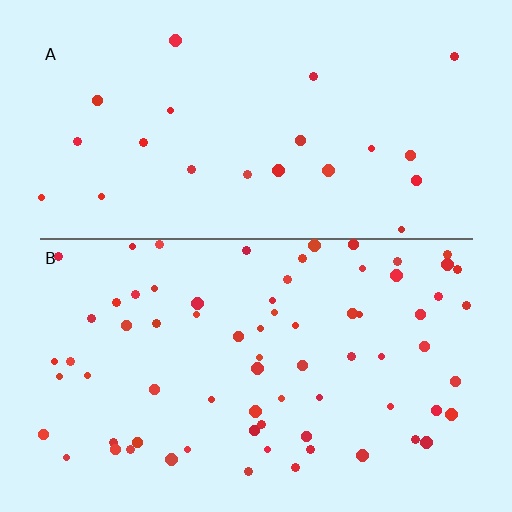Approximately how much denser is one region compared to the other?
Approximately 3.2× — region B over region A.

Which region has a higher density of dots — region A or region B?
B (the bottom).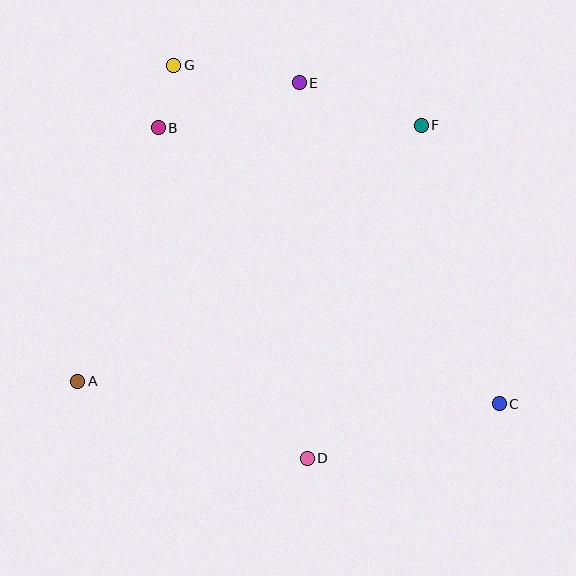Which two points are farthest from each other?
Points C and G are farthest from each other.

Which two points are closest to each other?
Points B and G are closest to each other.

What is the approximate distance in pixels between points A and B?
The distance between A and B is approximately 266 pixels.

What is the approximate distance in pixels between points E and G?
The distance between E and G is approximately 127 pixels.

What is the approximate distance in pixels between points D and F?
The distance between D and F is approximately 352 pixels.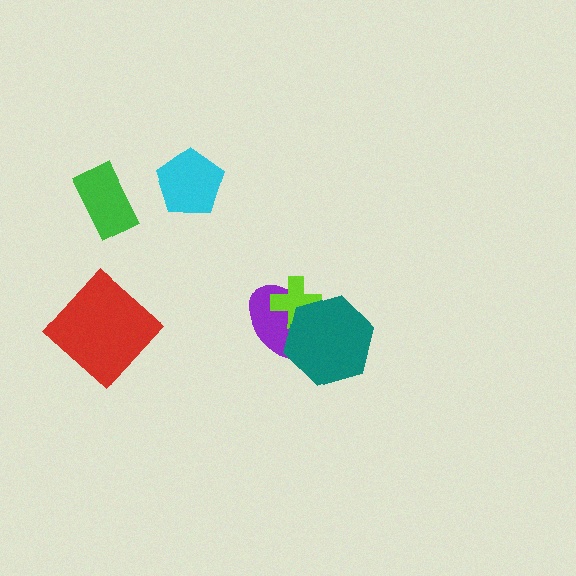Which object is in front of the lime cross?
The teal hexagon is in front of the lime cross.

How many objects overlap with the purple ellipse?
2 objects overlap with the purple ellipse.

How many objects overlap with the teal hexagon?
2 objects overlap with the teal hexagon.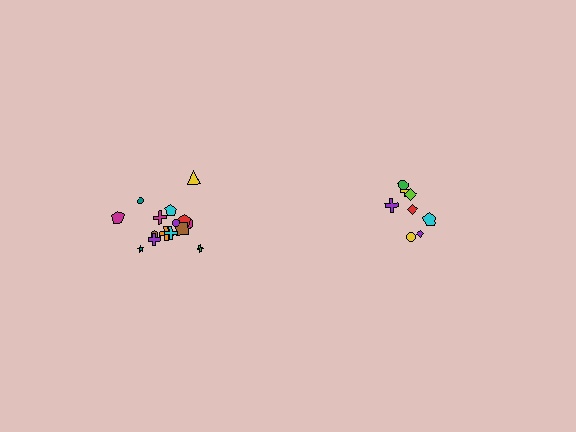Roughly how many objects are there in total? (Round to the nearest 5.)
Roughly 25 objects in total.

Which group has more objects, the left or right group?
The left group.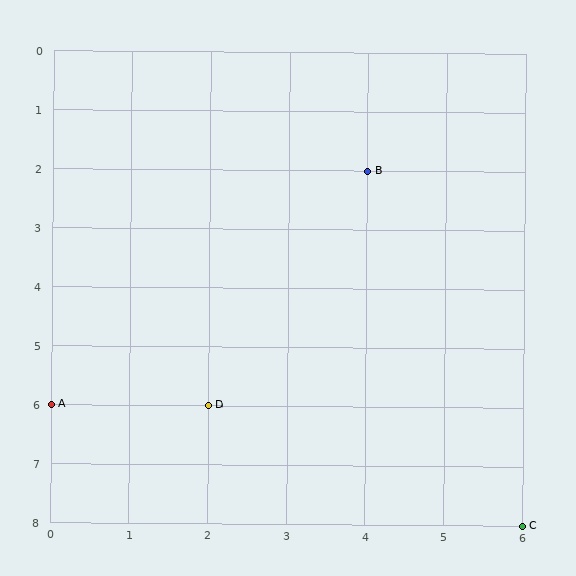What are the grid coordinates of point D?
Point D is at grid coordinates (2, 6).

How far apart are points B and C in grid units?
Points B and C are 2 columns and 6 rows apart (about 6.3 grid units diagonally).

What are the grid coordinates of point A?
Point A is at grid coordinates (0, 6).